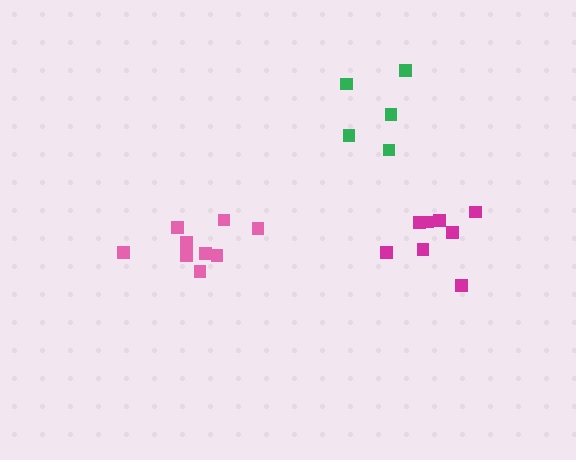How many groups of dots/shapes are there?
There are 3 groups.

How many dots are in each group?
Group 1: 8 dots, Group 2: 9 dots, Group 3: 5 dots (22 total).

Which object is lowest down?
The pink cluster is bottommost.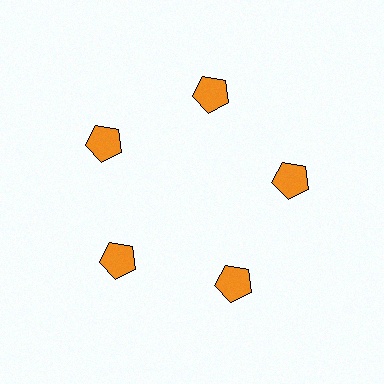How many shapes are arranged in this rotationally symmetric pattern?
There are 5 shapes, arranged in 5 groups of 1.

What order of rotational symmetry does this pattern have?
This pattern has 5-fold rotational symmetry.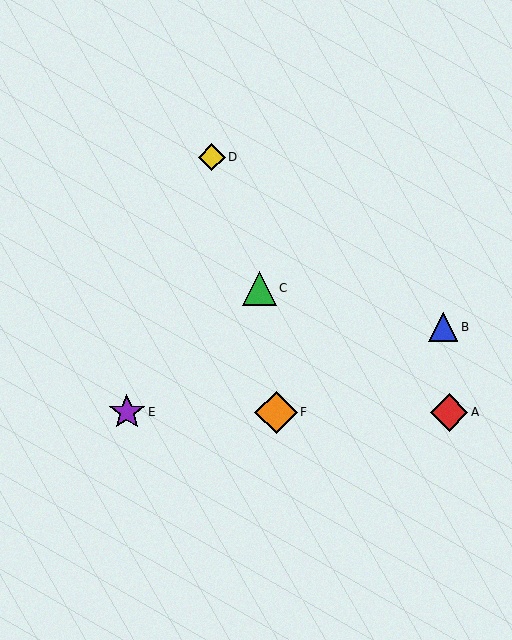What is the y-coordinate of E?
Object E is at y≈412.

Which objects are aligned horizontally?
Objects A, E, F are aligned horizontally.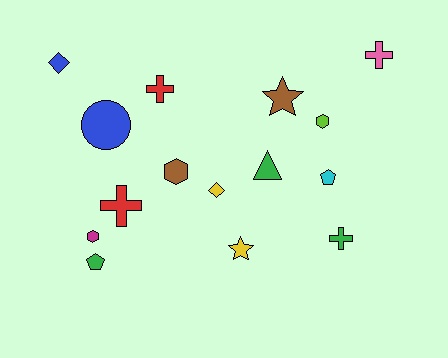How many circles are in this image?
There is 1 circle.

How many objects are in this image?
There are 15 objects.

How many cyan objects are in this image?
There is 1 cyan object.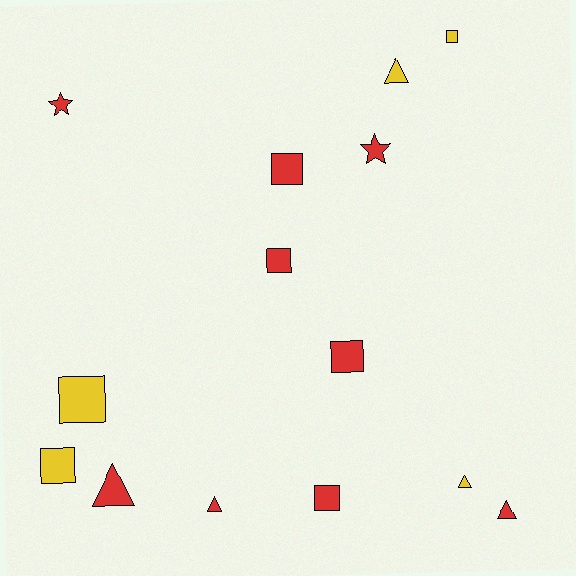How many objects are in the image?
There are 14 objects.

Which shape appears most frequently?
Square, with 7 objects.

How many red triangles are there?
There are 3 red triangles.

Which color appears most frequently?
Red, with 9 objects.